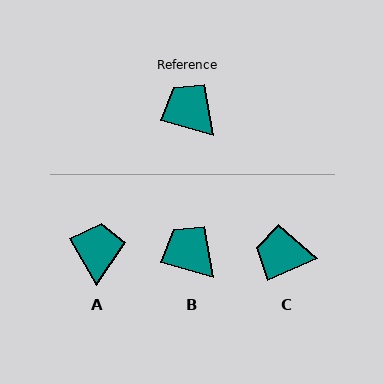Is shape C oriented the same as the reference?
No, it is off by about 39 degrees.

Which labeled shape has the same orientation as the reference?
B.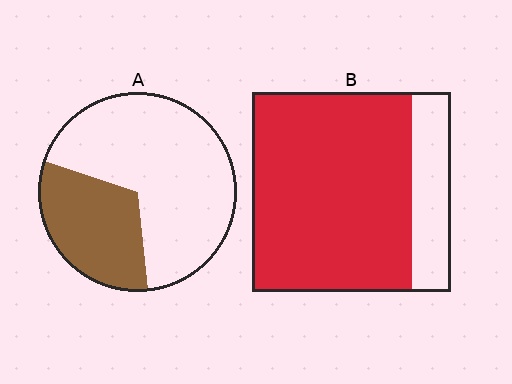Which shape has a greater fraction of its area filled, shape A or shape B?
Shape B.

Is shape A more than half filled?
No.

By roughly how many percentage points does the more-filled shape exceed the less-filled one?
By roughly 50 percentage points (B over A).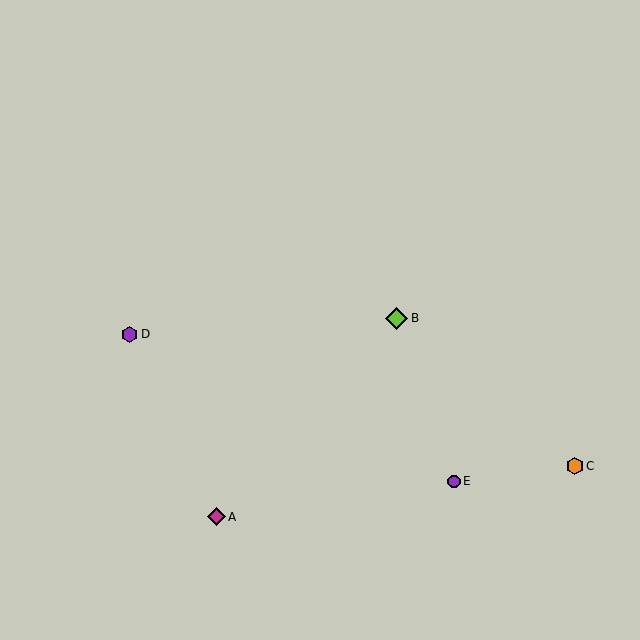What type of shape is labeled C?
Shape C is an orange hexagon.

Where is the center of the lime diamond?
The center of the lime diamond is at (397, 318).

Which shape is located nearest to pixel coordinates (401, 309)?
The lime diamond (labeled B) at (397, 318) is nearest to that location.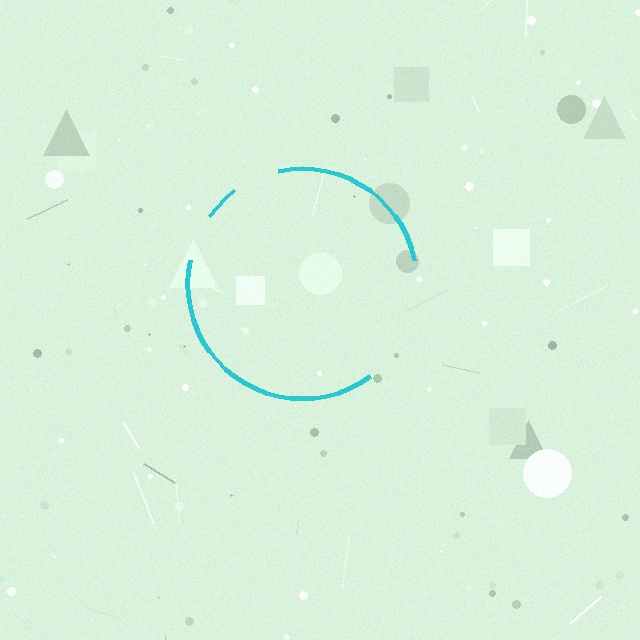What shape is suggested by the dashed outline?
The dashed outline suggests a circle.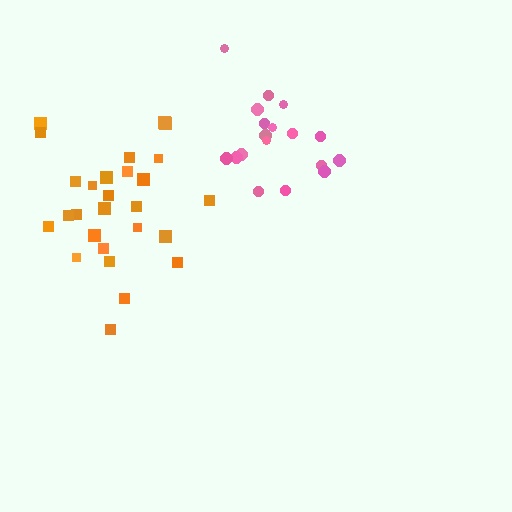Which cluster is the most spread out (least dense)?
Orange.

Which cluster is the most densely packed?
Pink.